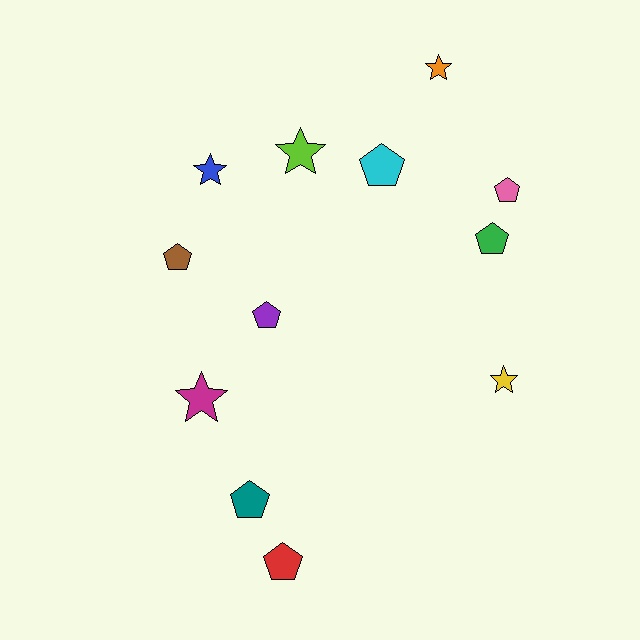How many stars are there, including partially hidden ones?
There are 5 stars.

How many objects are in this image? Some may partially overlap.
There are 12 objects.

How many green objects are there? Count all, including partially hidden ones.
There is 1 green object.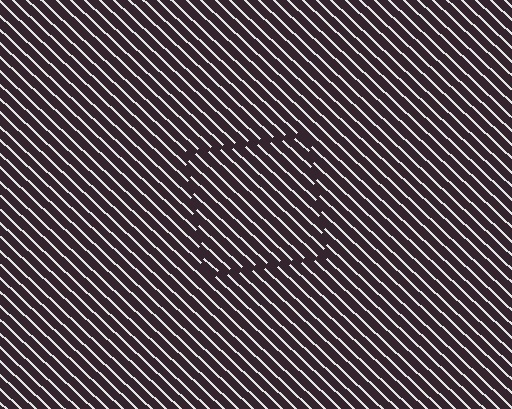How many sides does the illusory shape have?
4 sides — the line-ends trace a square.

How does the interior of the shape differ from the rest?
The interior of the shape contains the same grating, shifted by half a period — the contour is defined by the phase discontinuity where line-ends from the inner and outer gratings abut.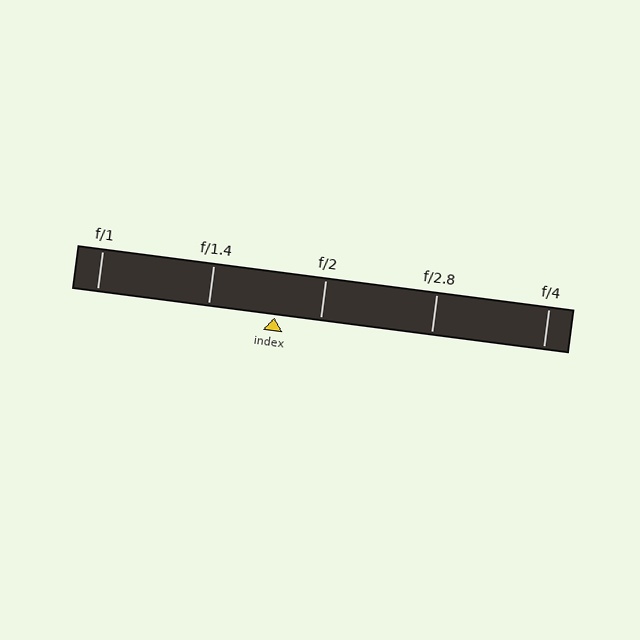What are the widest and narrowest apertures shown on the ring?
The widest aperture shown is f/1 and the narrowest is f/4.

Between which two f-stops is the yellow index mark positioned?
The index mark is between f/1.4 and f/2.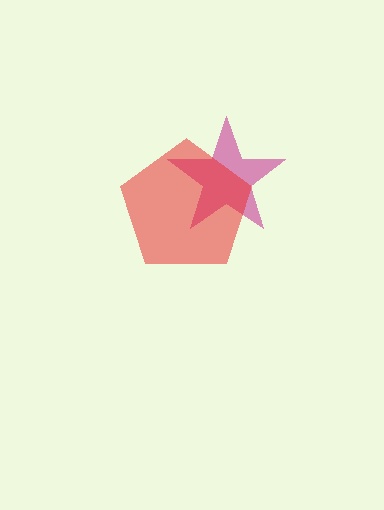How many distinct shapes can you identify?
There are 2 distinct shapes: a magenta star, a red pentagon.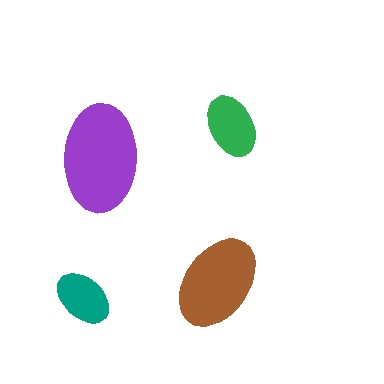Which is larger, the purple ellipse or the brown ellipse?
The purple one.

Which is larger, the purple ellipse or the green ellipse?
The purple one.